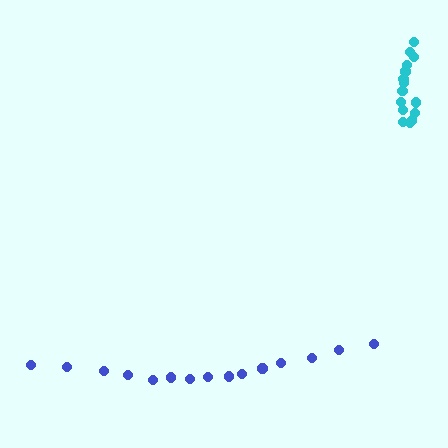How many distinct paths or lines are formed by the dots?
There are 2 distinct paths.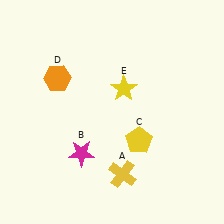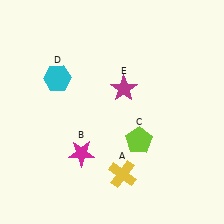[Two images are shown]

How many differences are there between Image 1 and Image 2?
There are 3 differences between the two images.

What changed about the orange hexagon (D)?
In Image 1, D is orange. In Image 2, it changed to cyan.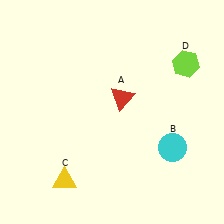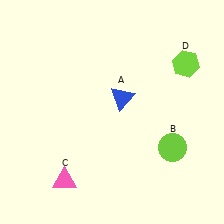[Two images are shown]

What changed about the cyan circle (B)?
In Image 1, B is cyan. In Image 2, it changed to lime.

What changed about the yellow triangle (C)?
In Image 1, C is yellow. In Image 2, it changed to pink.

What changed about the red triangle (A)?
In Image 1, A is red. In Image 2, it changed to blue.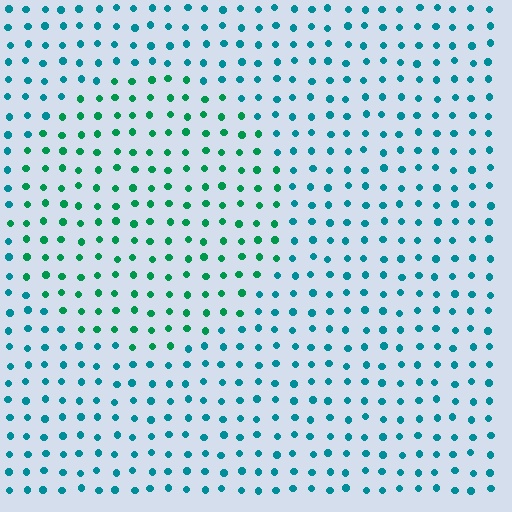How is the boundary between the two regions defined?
The boundary is defined purely by a slight shift in hue (about 34 degrees). Spacing, size, and orientation are identical on both sides.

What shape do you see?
I see a circle.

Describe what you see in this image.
The image is filled with small teal elements in a uniform arrangement. A circle-shaped region is visible where the elements are tinted to a slightly different hue, forming a subtle color boundary.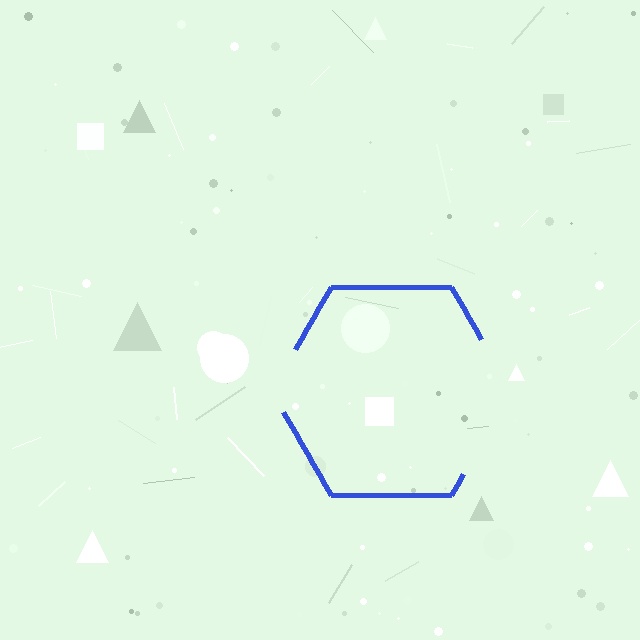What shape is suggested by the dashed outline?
The dashed outline suggests a hexagon.